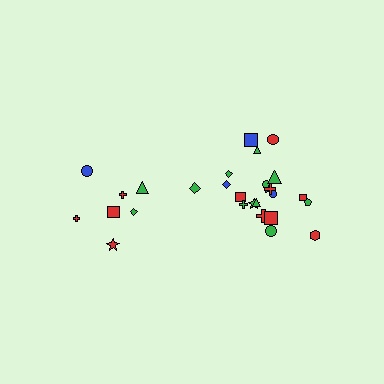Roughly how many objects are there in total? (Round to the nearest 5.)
Roughly 30 objects in total.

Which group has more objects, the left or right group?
The right group.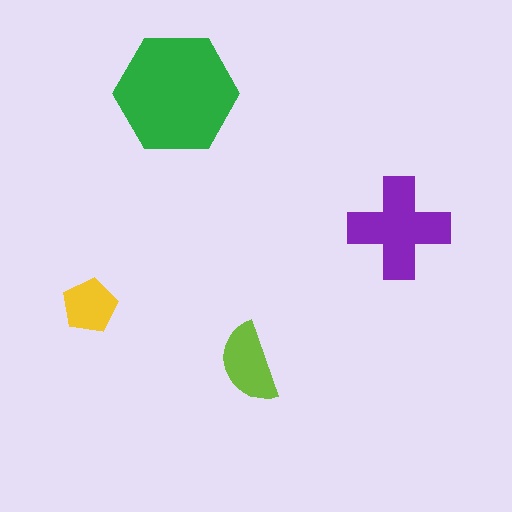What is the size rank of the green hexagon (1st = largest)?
1st.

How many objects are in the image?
There are 4 objects in the image.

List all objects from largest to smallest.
The green hexagon, the purple cross, the lime semicircle, the yellow pentagon.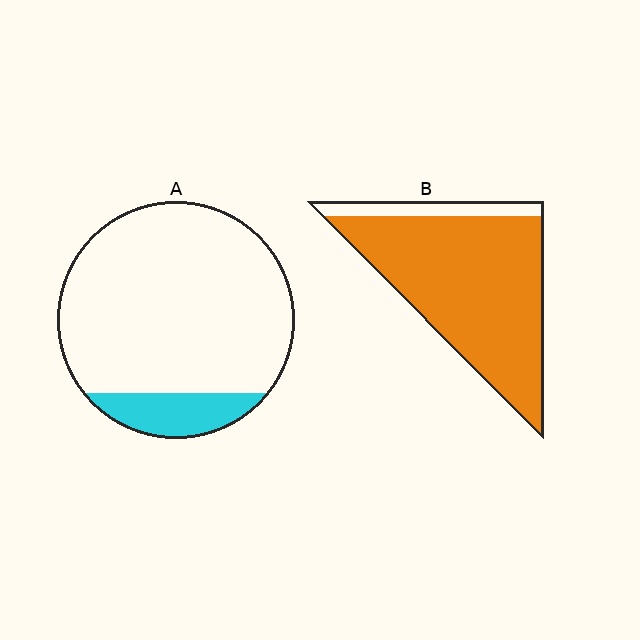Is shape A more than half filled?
No.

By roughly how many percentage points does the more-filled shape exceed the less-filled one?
By roughly 75 percentage points (B over A).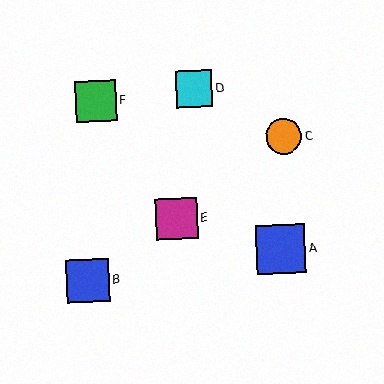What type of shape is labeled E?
Shape E is a magenta square.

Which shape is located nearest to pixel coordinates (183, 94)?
The cyan square (labeled D) at (194, 89) is nearest to that location.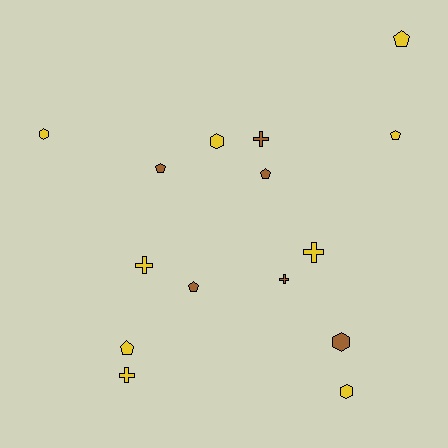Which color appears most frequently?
Yellow, with 9 objects.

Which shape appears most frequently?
Pentagon, with 6 objects.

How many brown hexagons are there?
There is 1 brown hexagon.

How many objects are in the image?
There are 15 objects.